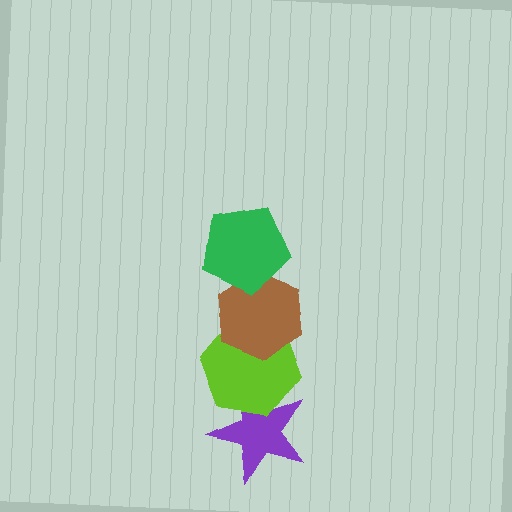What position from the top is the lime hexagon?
The lime hexagon is 3rd from the top.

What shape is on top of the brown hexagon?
The green pentagon is on top of the brown hexagon.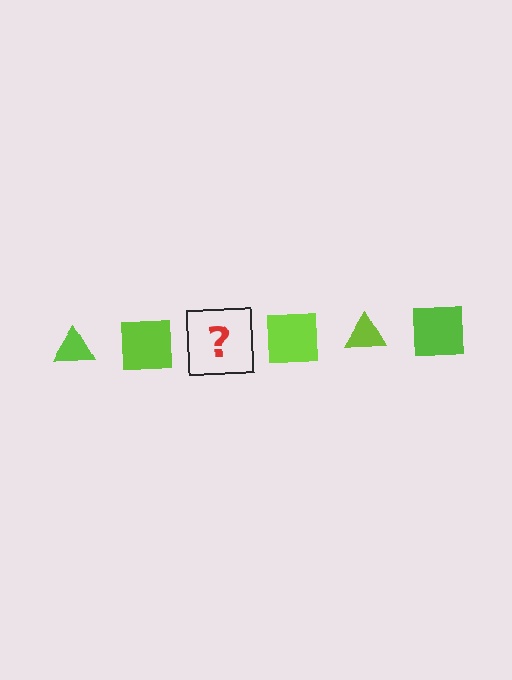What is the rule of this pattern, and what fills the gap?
The rule is that the pattern cycles through triangle, square shapes in lime. The gap should be filled with a lime triangle.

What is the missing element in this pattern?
The missing element is a lime triangle.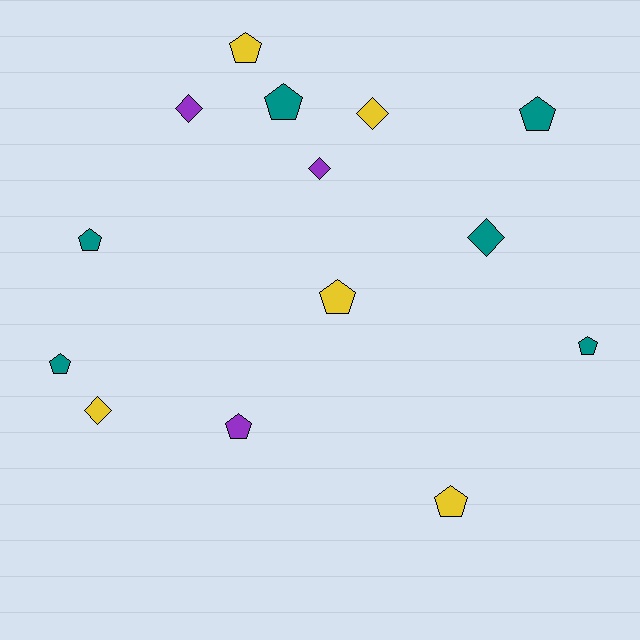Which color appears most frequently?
Teal, with 6 objects.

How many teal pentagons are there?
There are 5 teal pentagons.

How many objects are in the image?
There are 14 objects.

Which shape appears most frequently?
Pentagon, with 9 objects.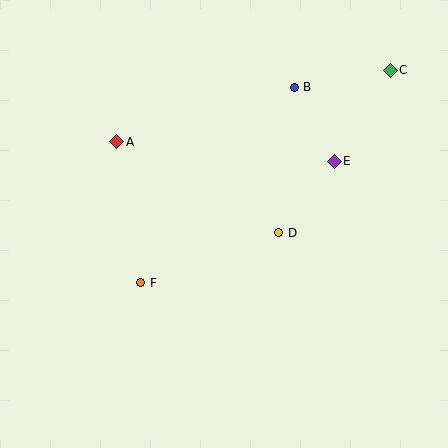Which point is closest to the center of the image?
Point D at (279, 233) is closest to the center.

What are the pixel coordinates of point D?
Point D is at (279, 233).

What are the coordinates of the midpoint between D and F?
The midpoint between D and F is at (210, 258).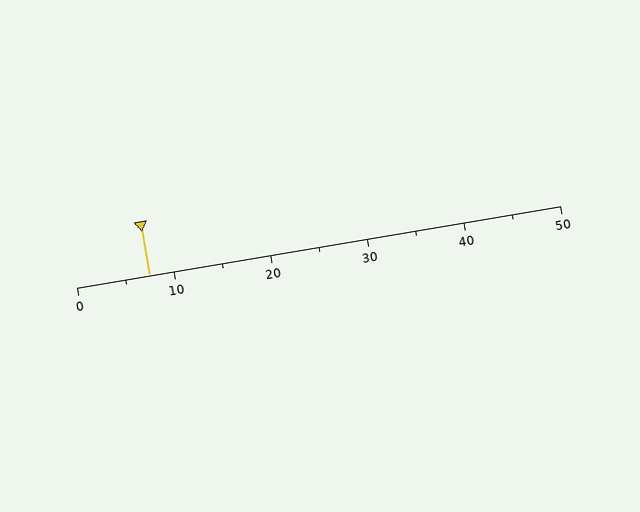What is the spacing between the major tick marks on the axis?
The major ticks are spaced 10 apart.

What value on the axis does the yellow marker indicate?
The marker indicates approximately 7.5.